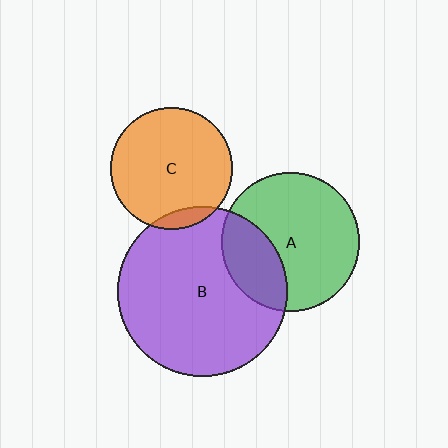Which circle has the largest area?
Circle B (purple).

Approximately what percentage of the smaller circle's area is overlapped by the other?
Approximately 30%.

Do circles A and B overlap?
Yes.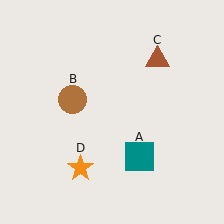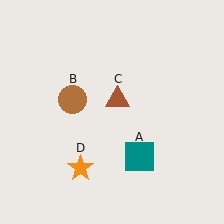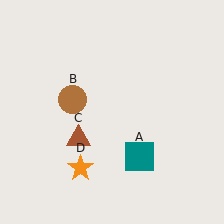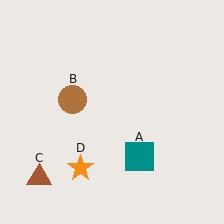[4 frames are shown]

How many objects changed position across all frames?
1 object changed position: brown triangle (object C).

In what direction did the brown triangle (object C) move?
The brown triangle (object C) moved down and to the left.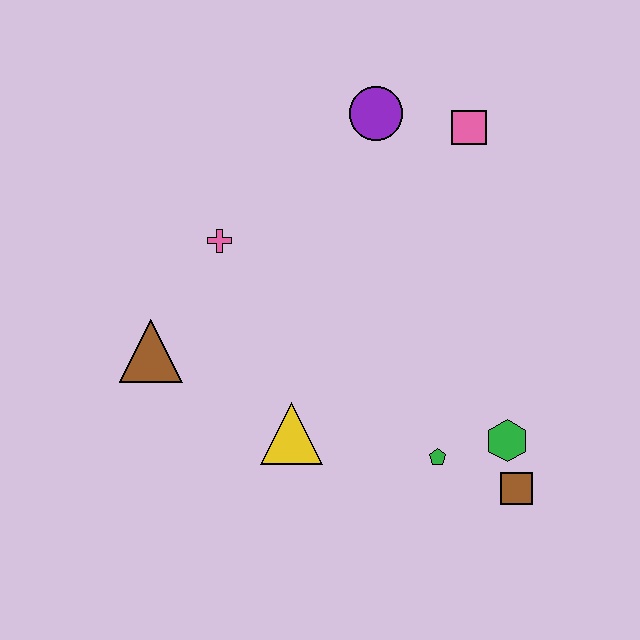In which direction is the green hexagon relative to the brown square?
The green hexagon is above the brown square.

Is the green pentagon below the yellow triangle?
Yes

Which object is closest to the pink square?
The purple circle is closest to the pink square.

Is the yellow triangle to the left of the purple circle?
Yes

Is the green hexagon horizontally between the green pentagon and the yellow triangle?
No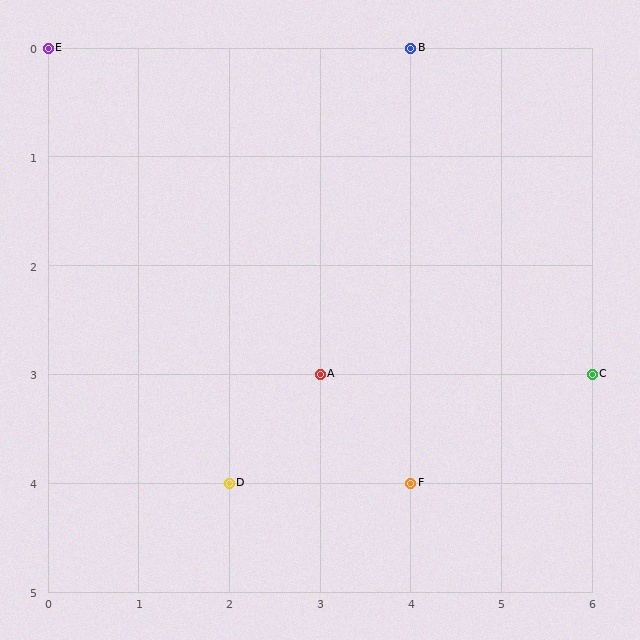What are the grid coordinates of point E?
Point E is at grid coordinates (0, 0).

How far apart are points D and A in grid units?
Points D and A are 1 column and 1 row apart (about 1.4 grid units diagonally).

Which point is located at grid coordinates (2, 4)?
Point D is at (2, 4).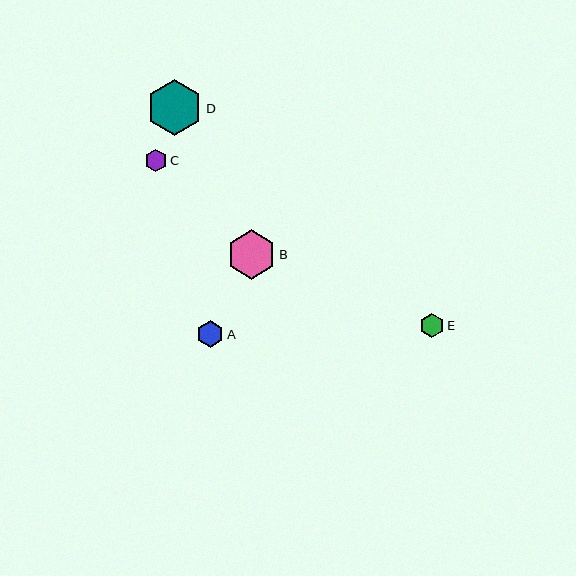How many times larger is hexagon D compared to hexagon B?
Hexagon D is approximately 1.1 times the size of hexagon B.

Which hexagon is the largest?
Hexagon D is the largest with a size of approximately 56 pixels.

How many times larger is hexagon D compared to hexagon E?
Hexagon D is approximately 2.3 times the size of hexagon E.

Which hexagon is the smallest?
Hexagon C is the smallest with a size of approximately 23 pixels.